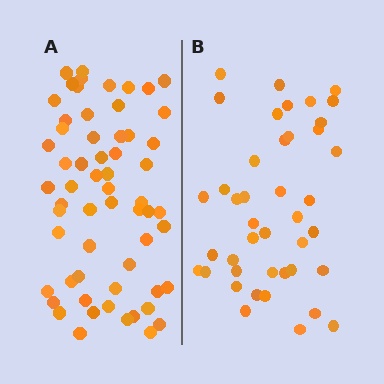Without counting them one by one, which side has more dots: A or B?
Region A (the left region) has more dots.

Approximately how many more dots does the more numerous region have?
Region A has approximately 20 more dots than region B.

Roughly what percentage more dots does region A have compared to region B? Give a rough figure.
About 45% more.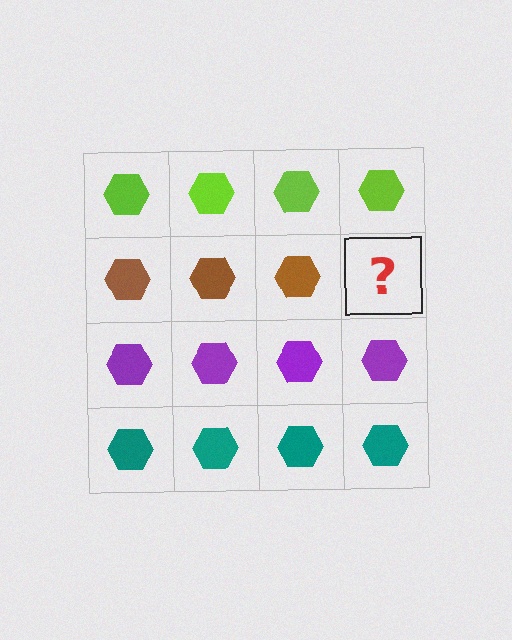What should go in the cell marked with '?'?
The missing cell should contain a brown hexagon.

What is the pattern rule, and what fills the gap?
The rule is that each row has a consistent color. The gap should be filled with a brown hexagon.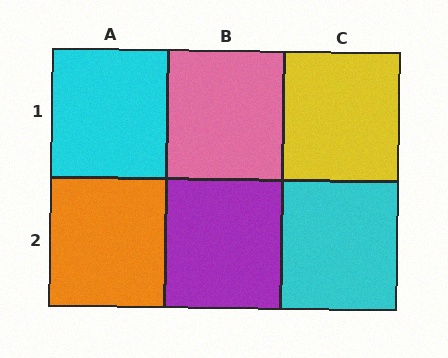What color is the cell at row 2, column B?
Purple.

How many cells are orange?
1 cell is orange.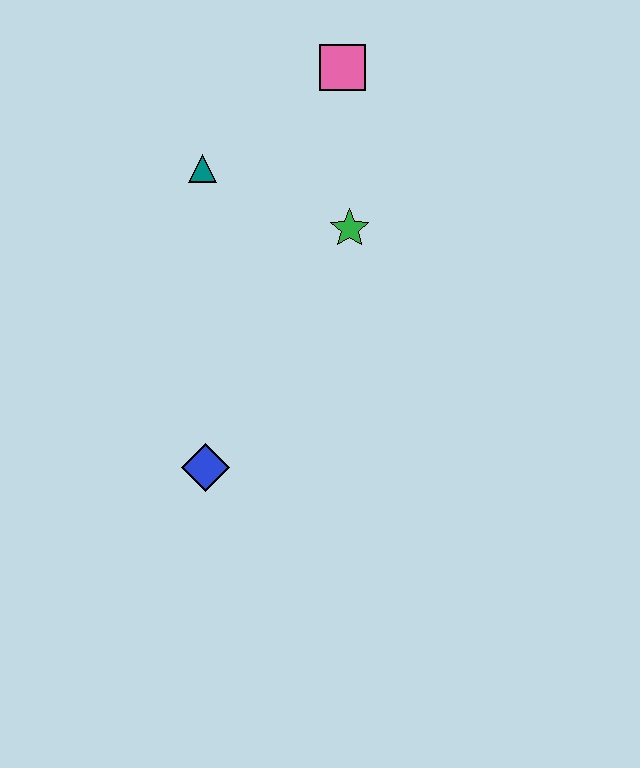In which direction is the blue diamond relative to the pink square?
The blue diamond is below the pink square.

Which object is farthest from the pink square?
The blue diamond is farthest from the pink square.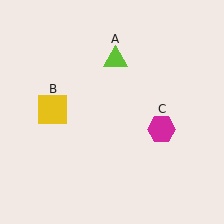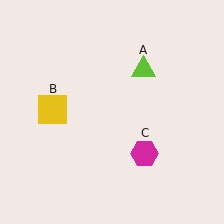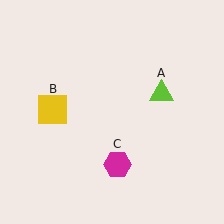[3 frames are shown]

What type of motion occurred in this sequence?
The lime triangle (object A), magenta hexagon (object C) rotated clockwise around the center of the scene.